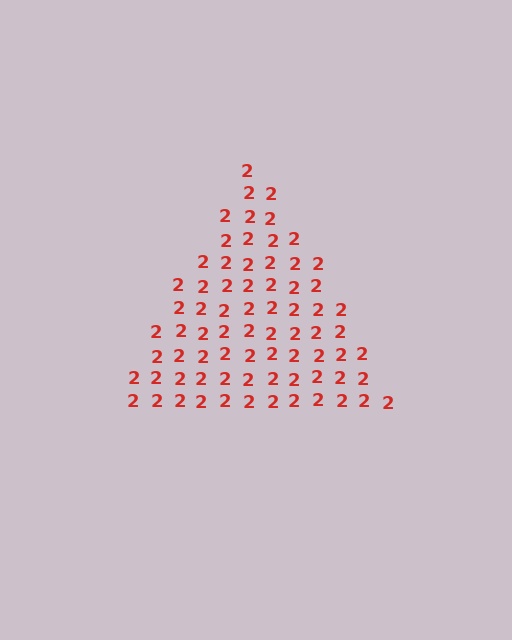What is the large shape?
The large shape is a triangle.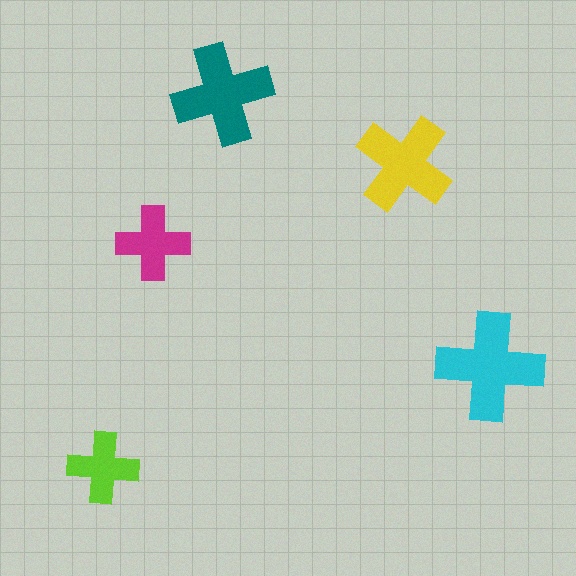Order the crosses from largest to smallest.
the cyan one, the teal one, the yellow one, the magenta one, the lime one.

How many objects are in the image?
There are 5 objects in the image.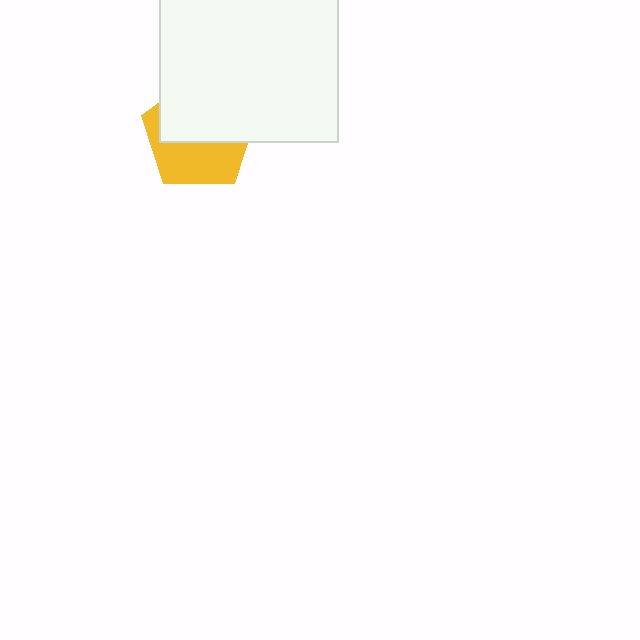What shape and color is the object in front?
The object in front is a white square.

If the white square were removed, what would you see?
You would see the complete yellow pentagon.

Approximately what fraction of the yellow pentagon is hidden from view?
Roughly 56% of the yellow pentagon is hidden behind the white square.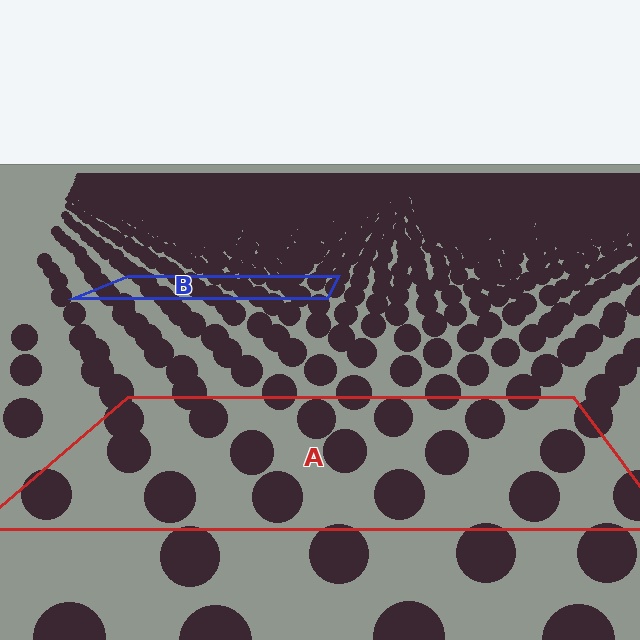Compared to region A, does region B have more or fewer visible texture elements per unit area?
Region B has more texture elements per unit area — they are packed more densely because it is farther away.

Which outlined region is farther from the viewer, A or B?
Region B is farther from the viewer — the texture elements inside it appear smaller and more densely packed.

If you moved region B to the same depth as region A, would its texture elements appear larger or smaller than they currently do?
They would appear larger. At a closer depth, the same texture elements are projected at a bigger on-screen size.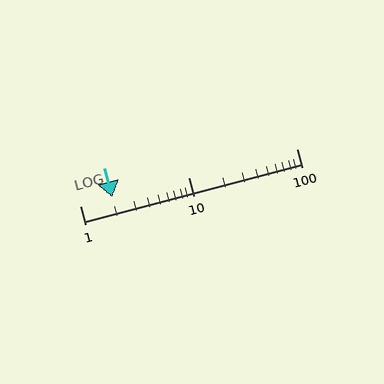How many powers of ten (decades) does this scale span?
The scale spans 2 decades, from 1 to 100.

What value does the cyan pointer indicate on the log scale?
The pointer indicates approximately 2.